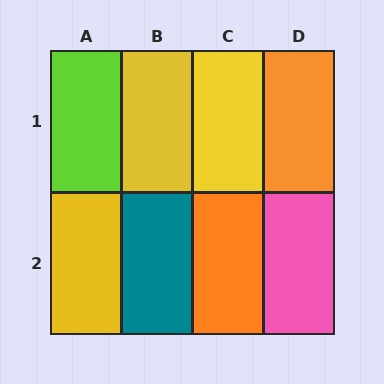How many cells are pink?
1 cell is pink.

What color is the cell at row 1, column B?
Yellow.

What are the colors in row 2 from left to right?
Yellow, teal, orange, pink.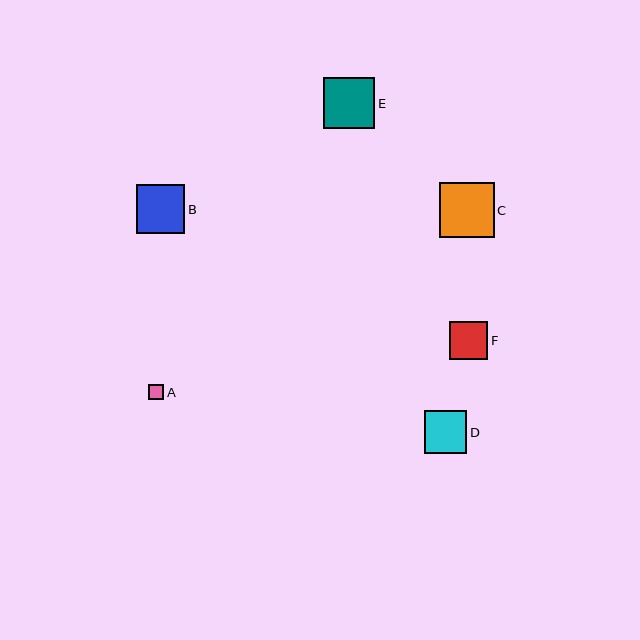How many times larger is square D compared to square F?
Square D is approximately 1.1 times the size of square F.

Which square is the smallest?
Square A is the smallest with a size of approximately 15 pixels.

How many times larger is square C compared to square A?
Square C is approximately 3.6 times the size of square A.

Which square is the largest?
Square C is the largest with a size of approximately 55 pixels.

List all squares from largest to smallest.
From largest to smallest: C, E, B, D, F, A.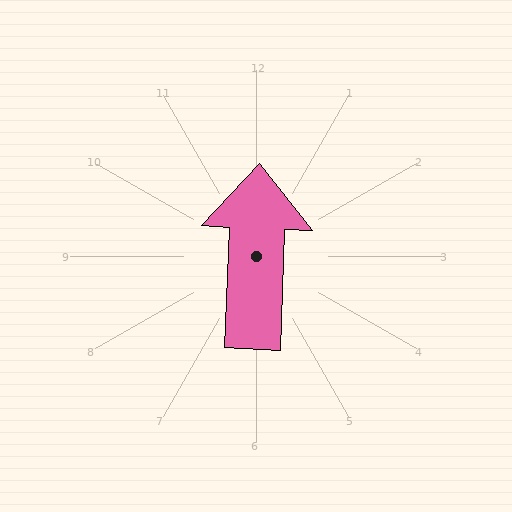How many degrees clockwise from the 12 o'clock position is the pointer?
Approximately 2 degrees.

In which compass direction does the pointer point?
North.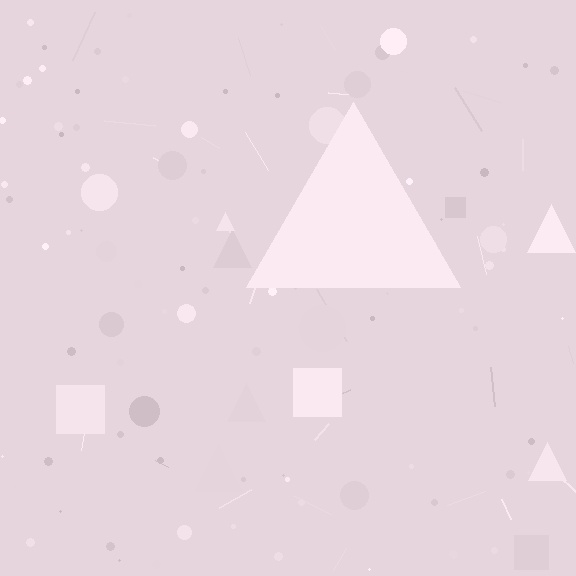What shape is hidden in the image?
A triangle is hidden in the image.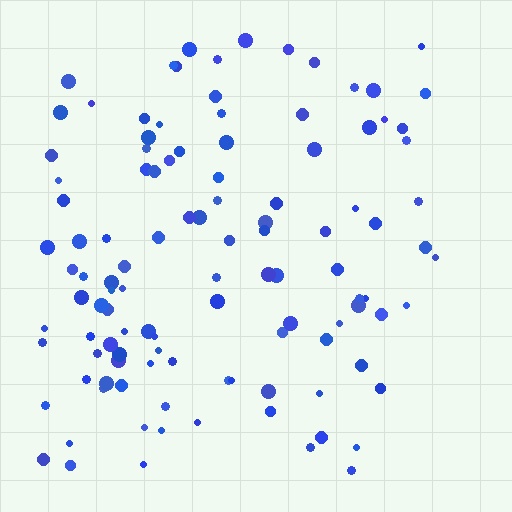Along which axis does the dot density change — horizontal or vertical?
Horizontal.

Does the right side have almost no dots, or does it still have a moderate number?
Still a moderate number, just noticeably fewer than the left.